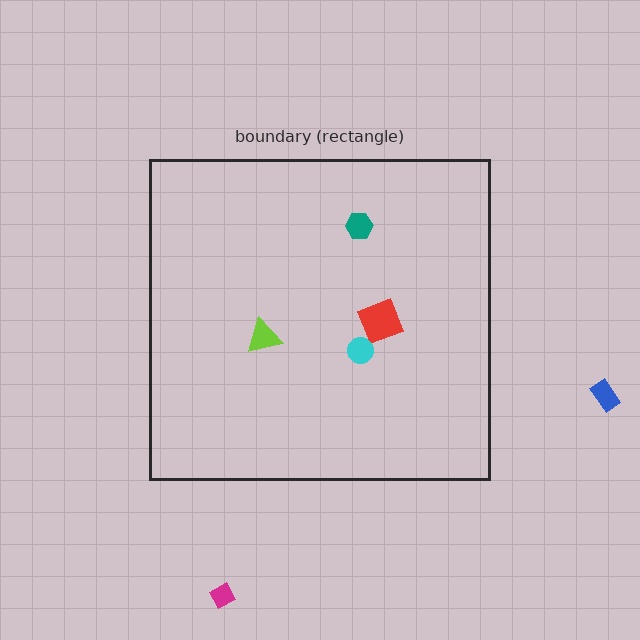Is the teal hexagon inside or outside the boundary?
Inside.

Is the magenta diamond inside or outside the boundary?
Outside.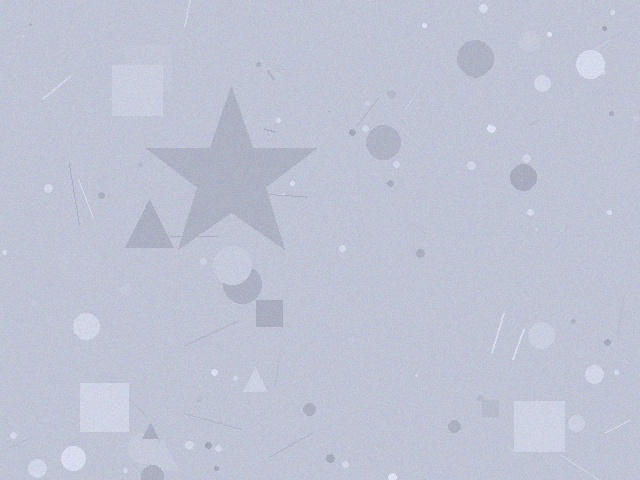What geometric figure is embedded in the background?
A star is embedded in the background.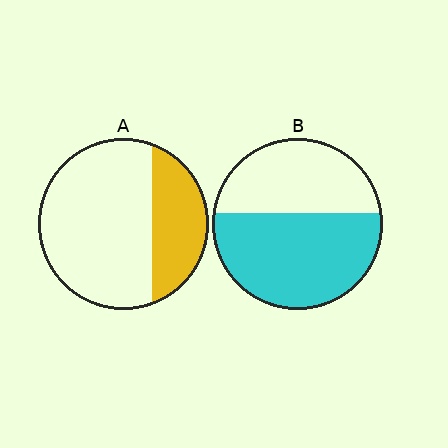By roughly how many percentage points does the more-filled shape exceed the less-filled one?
By roughly 30 percentage points (B over A).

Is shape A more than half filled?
No.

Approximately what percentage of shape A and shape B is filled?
A is approximately 30% and B is approximately 60%.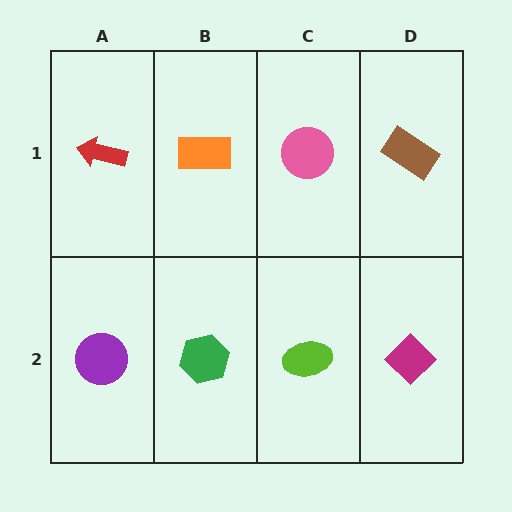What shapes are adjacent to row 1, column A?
A purple circle (row 2, column A), an orange rectangle (row 1, column B).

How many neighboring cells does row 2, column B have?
3.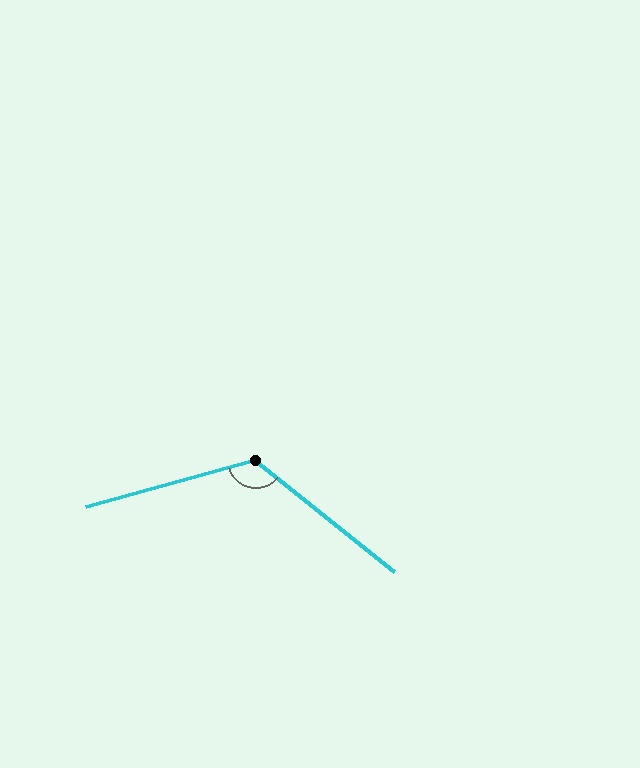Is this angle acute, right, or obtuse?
It is obtuse.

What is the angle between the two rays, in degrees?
Approximately 126 degrees.